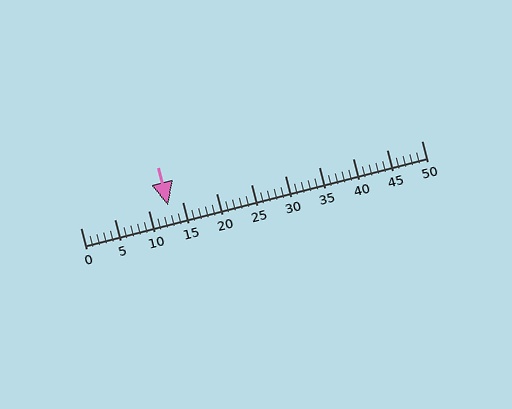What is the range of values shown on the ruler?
The ruler shows values from 0 to 50.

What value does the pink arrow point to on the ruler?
The pink arrow points to approximately 13.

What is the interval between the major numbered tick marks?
The major tick marks are spaced 5 units apart.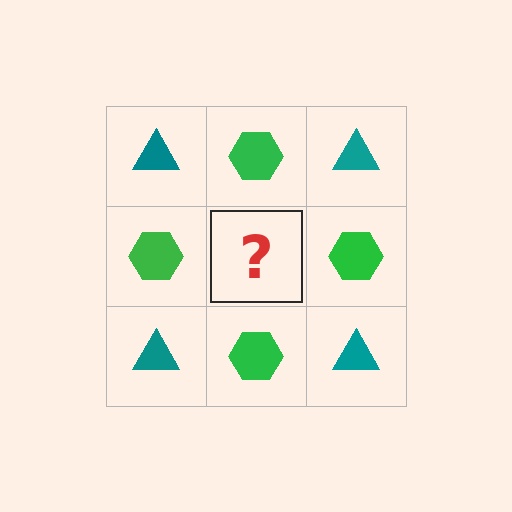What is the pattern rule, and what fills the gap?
The rule is that it alternates teal triangle and green hexagon in a checkerboard pattern. The gap should be filled with a teal triangle.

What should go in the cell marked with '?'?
The missing cell should contain a teal triangle.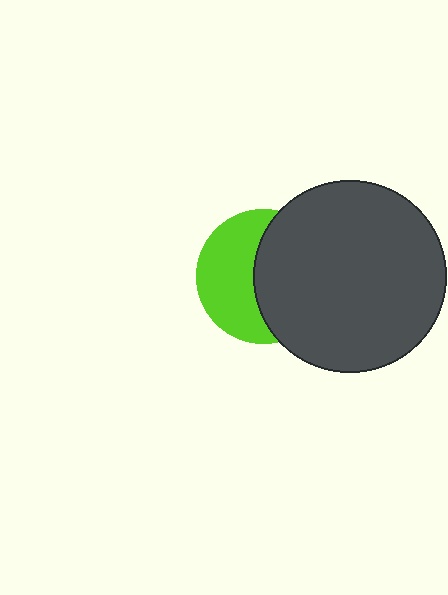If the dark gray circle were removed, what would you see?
You would see the complete lime circle.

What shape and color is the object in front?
The object in front is a dark gray circle.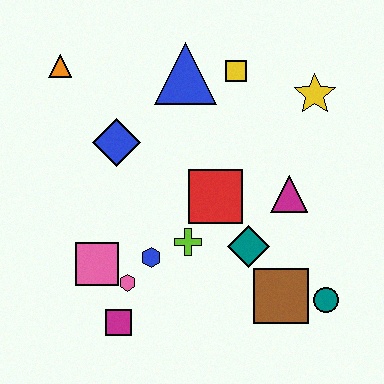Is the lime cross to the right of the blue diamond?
Yes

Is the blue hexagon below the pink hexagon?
No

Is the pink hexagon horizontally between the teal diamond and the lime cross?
No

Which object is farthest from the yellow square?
The magenta square is farthest from the yellow square.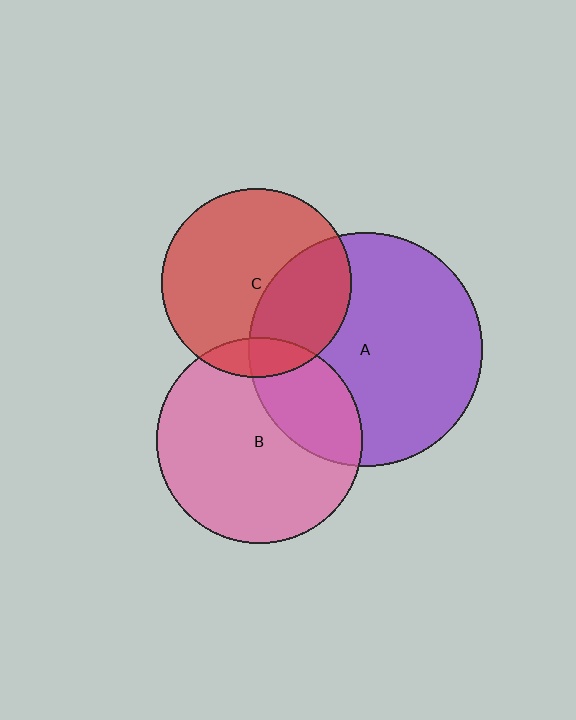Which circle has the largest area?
Circle A (purple).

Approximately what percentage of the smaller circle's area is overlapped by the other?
Approximately 35%.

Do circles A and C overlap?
Yes.